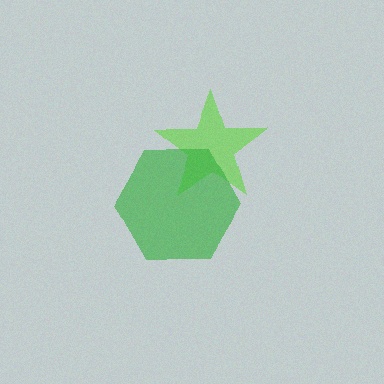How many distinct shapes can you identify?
There are 2 distinct shapes: a lime star, a green hexagon.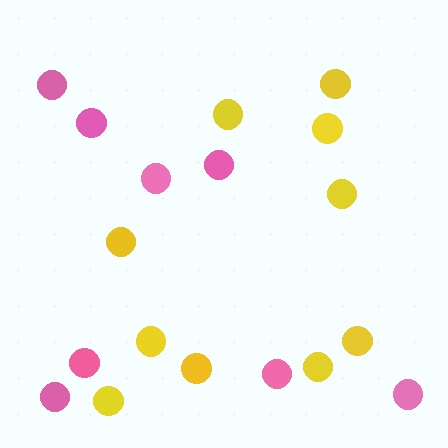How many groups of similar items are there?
There are 2 groups: one group of yellow circles (10) and one group of pink circles (8).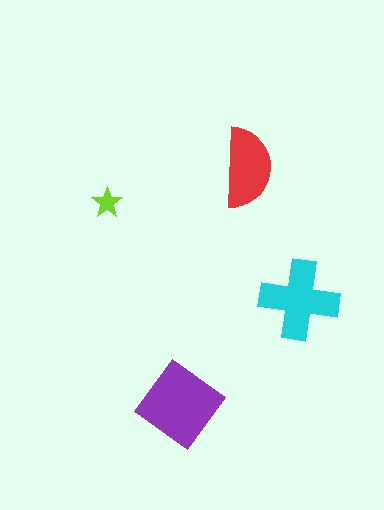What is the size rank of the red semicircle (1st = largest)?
3rd.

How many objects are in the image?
There are 4 objects in the image.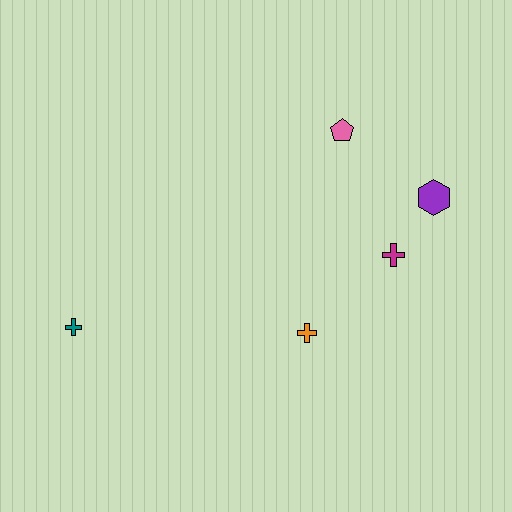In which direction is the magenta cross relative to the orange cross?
The magenta cross is to the right of the orange cross.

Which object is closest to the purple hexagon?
The magenta cross is closest to the purple hexagon.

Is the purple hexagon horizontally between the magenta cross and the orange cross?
No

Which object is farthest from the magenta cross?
The teal cross is farthest from the magenta cross.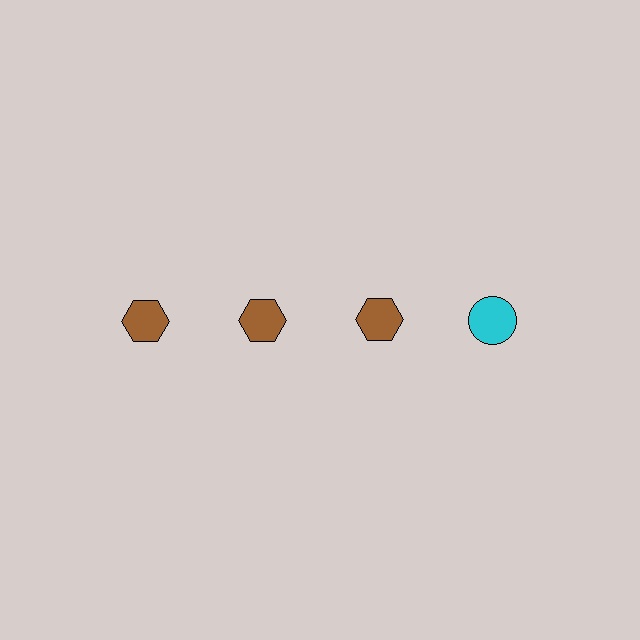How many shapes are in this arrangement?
There are 4 shapes arranged in a grid pattern.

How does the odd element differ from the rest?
It differs in both color (cyan instead of brown) and shape (circle instead of hexagon).